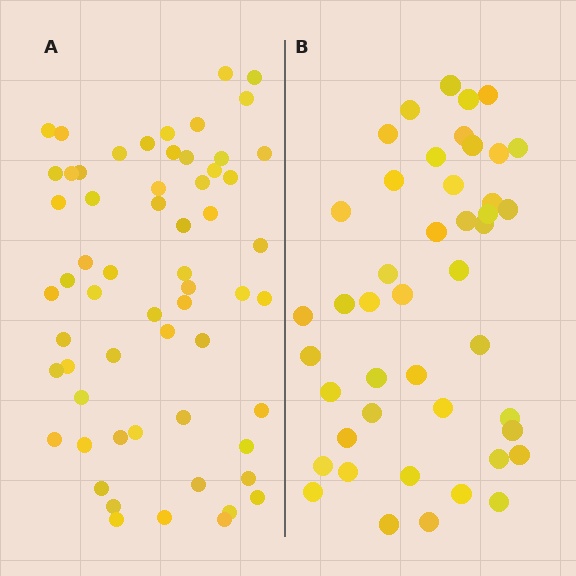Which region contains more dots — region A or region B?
Region A (the left region) has more dots.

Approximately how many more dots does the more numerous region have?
Region A has approximately 15 more dots than region B.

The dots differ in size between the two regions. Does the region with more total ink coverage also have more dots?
No. Region B has more total ink coverage because its dots are larger, but region A actually contains more individual dots. Total area can be misleading — the number of items is what matters here.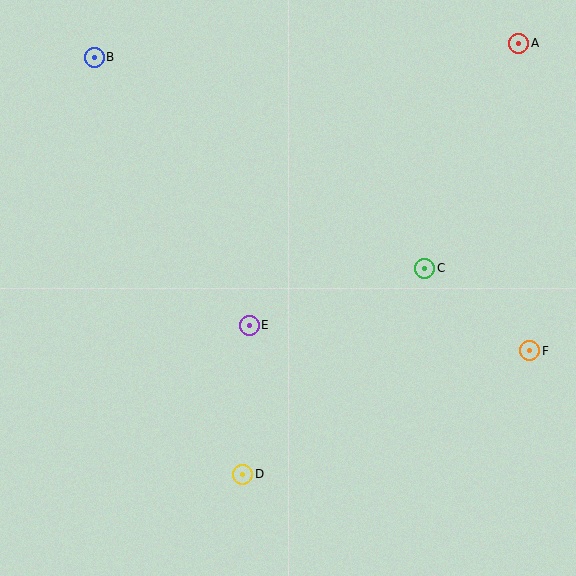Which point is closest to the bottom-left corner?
Point D is closest to the bottom-left corner.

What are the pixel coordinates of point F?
Point F is at (530, 351).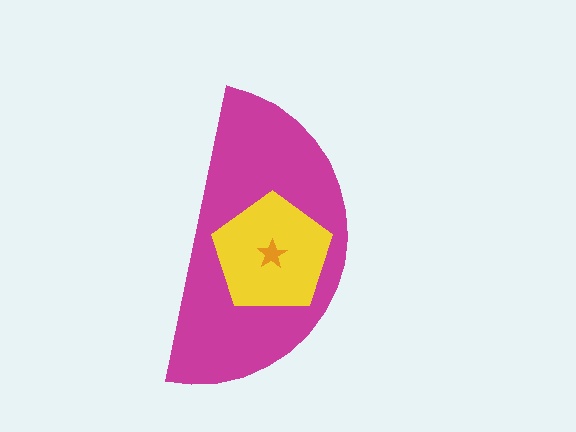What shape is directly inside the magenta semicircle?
The yellow pentagon.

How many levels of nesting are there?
3.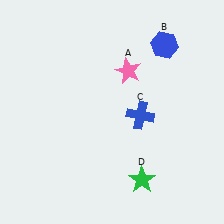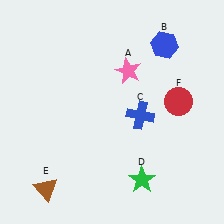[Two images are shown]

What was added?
A brown triangle (E), a red circle (F) were added in Image 2.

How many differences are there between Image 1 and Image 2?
There are 2 differences between the two images.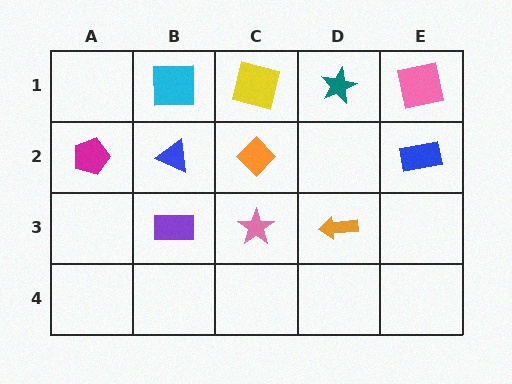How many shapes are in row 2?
4 shapes.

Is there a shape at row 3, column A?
No, that cell is empty.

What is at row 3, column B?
A purple rectangle.